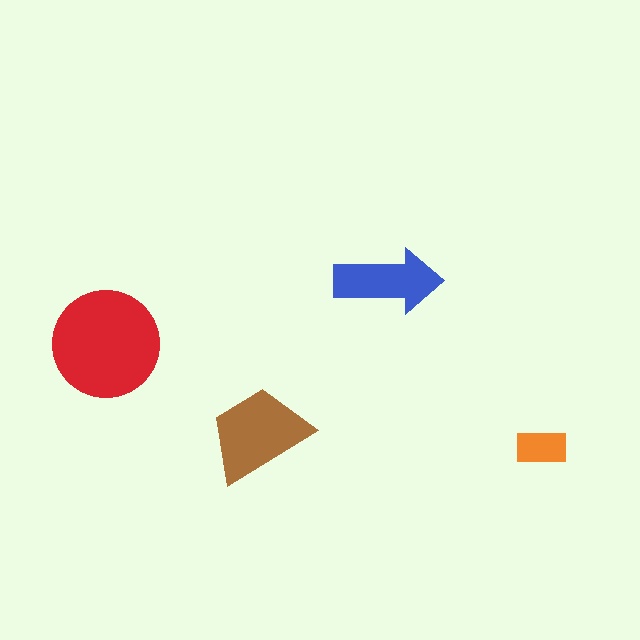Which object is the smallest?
The orange rectangle.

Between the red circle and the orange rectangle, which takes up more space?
The red circle.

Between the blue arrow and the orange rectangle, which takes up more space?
The blue arrow.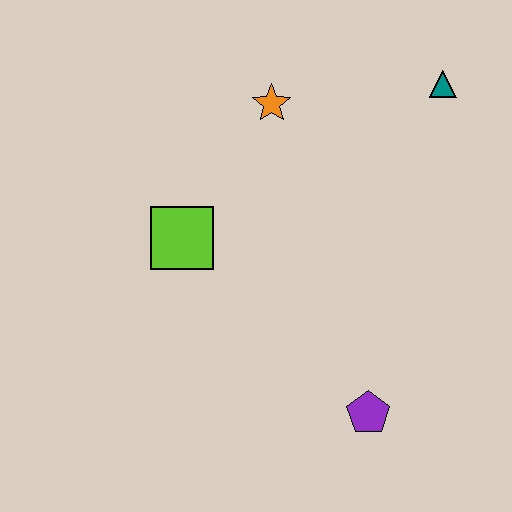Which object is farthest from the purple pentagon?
The teal triangle is farthest from the purple pentagon.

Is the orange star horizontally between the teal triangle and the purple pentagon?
No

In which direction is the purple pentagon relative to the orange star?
The purple pentagon is below the orange star.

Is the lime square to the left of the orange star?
Yes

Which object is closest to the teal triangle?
The orange star is closest to the teal triangle.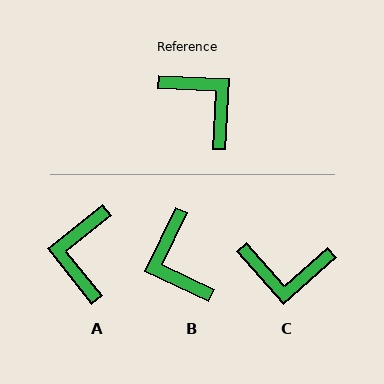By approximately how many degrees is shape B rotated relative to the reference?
Approximately 157 degrees counter-clockwise.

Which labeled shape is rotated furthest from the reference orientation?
B, about 157 degrees away.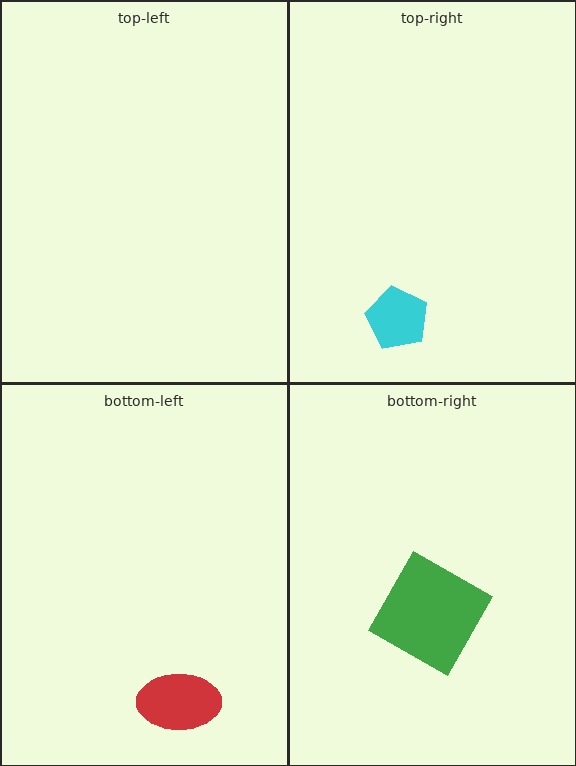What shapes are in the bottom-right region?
The green square.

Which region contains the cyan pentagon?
The top-right region.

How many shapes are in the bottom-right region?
1.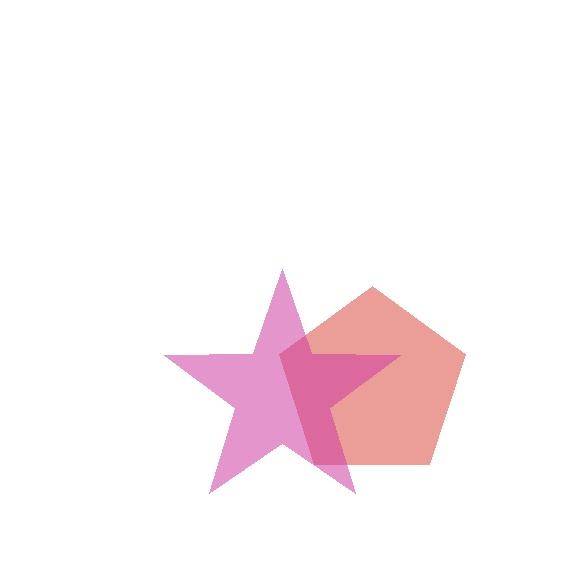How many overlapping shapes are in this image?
There are 2 overlapping shapes in the image.